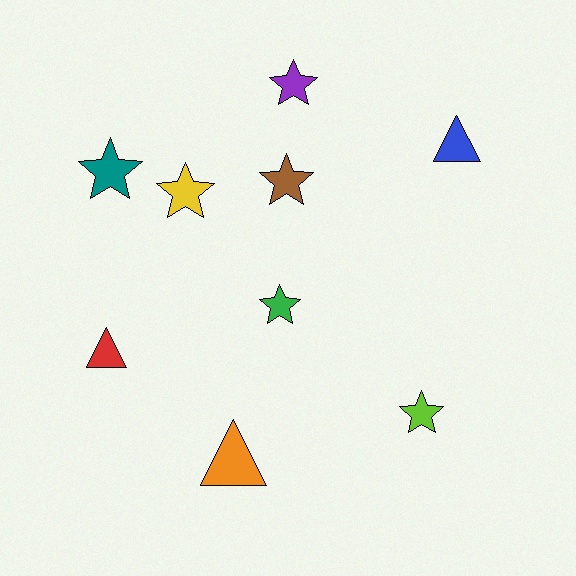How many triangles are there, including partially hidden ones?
There are 3 triangles.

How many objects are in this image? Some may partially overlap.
There are 9 objects.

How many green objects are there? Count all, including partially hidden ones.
There is 1 green object.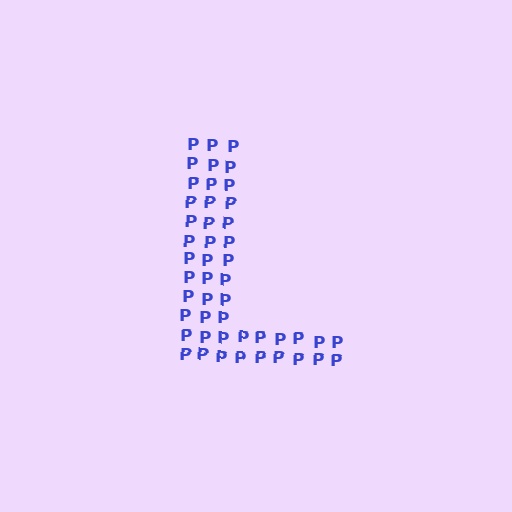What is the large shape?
The large shape is the letter L.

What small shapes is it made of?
It is made of small letter P's.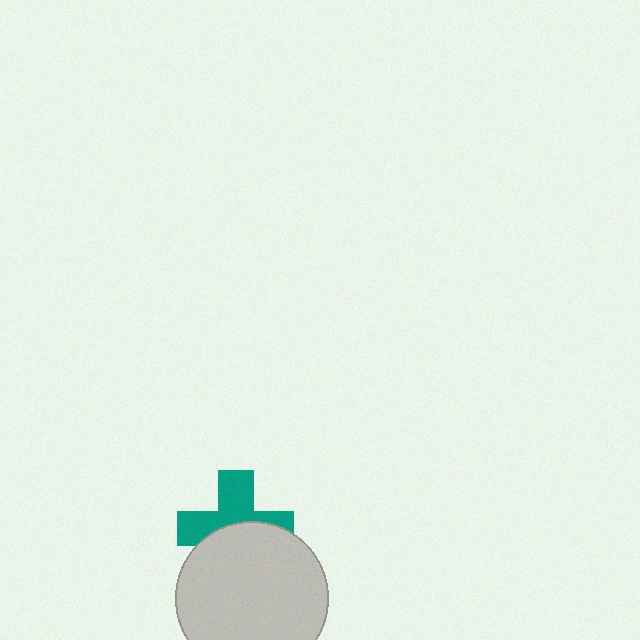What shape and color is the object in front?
The object in front is a light gray circle.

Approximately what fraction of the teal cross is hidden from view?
Roughly 47% of the teal cross is hidden behind the light gray circle.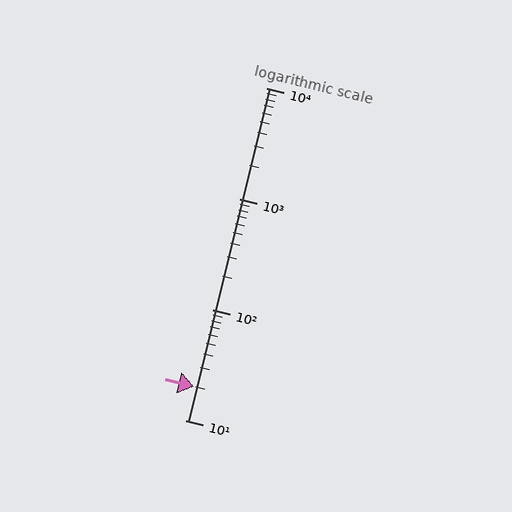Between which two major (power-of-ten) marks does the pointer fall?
The pointer is between 10 and 100.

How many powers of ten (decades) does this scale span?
The scale spans 3 decades, from 10 to 10000.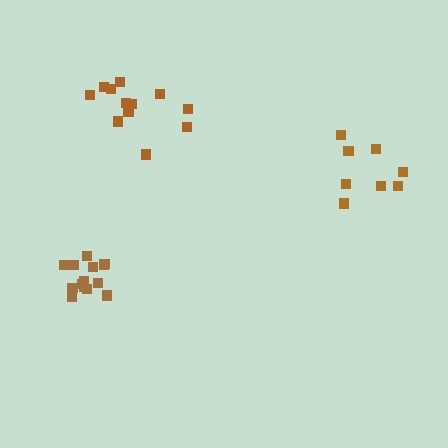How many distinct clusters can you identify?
There are 3 distinct clusters.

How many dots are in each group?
Group 1: 14 dots, Group 2: 12 dots, Group 3: 8 dots (34 total).